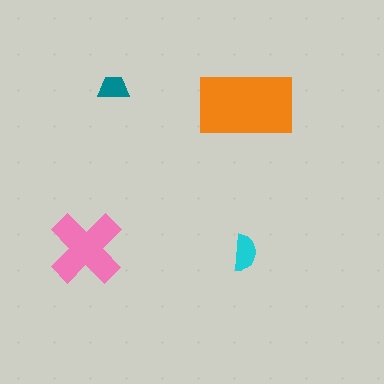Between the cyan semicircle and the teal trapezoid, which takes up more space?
The cyan semicircle.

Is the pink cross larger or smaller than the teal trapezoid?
Larger.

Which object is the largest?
The orange rectangle.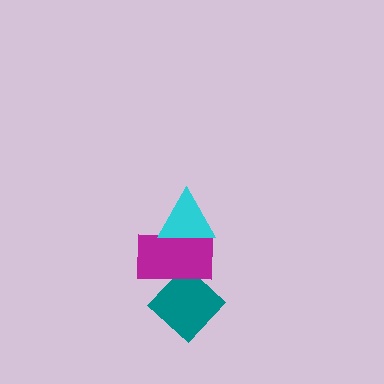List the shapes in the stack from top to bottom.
From top to bottom: the cyan triangle, the magenta rectangle, the teal diamond.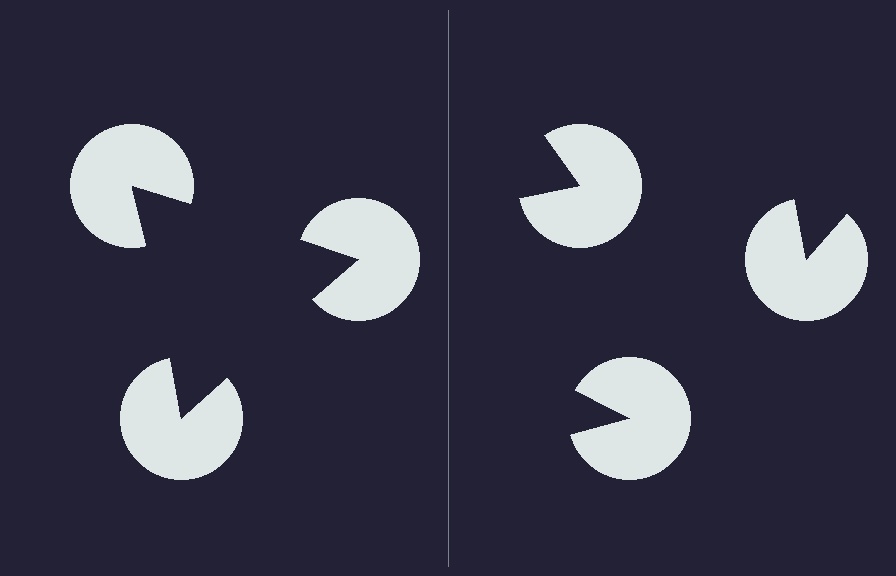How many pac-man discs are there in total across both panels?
6 — 3 on each side.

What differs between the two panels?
The pac-man discs are positioned identically on both sides; only the wedge orientations differ. On the left they align to a triangle; on the right they are misaligned.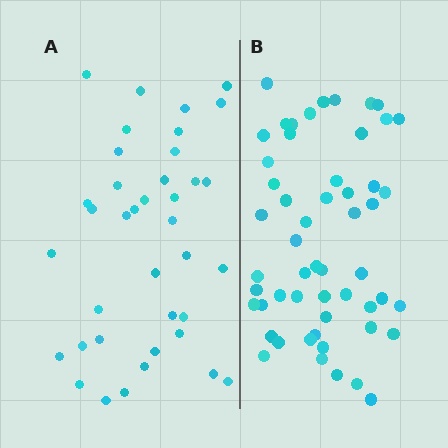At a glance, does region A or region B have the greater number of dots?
Region B (the right region) has more dots.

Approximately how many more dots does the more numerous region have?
Region B has approximately 15 more dots than region A.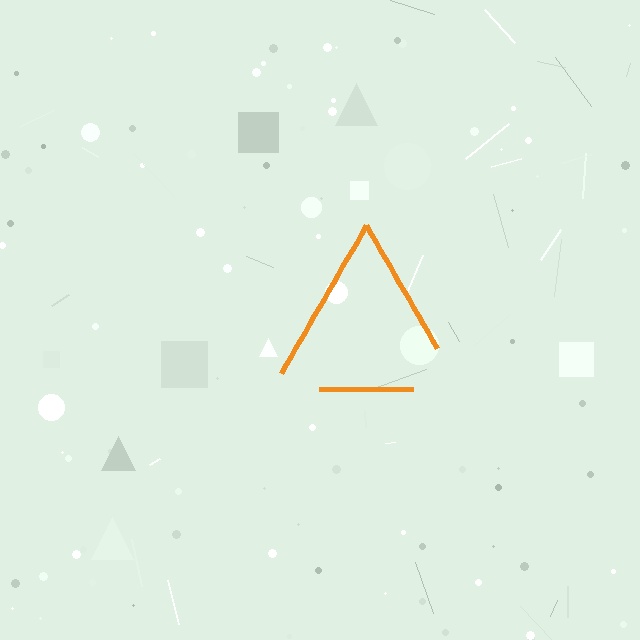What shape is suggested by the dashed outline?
The dashed outline suggests a triangle.